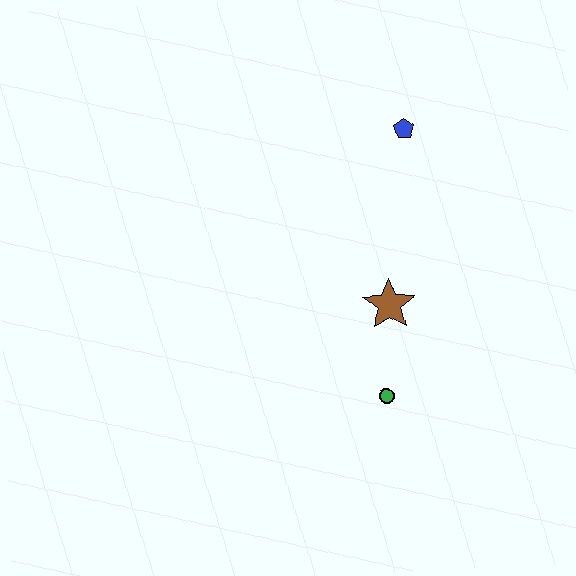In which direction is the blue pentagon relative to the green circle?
The blue pentagon is above the green circle.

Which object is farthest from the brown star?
The blue pentagon is farthest from the brown star.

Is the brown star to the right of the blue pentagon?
No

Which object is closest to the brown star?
The green circle is closest to the brown star.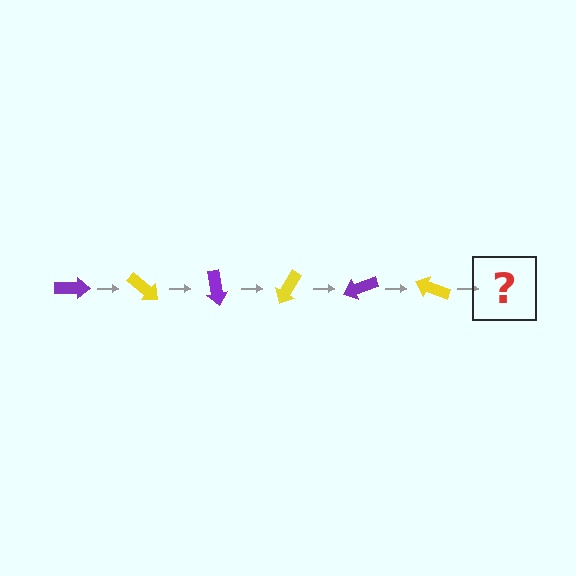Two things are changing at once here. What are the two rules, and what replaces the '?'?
The two rules are that it rotates 40 degrees each step and the color cycles through purple and yellow. The '?' should be a purple arrow, rotated 240 degrees from the start.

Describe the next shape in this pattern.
It should be a purple arrow, rotated 240 degrees from the start.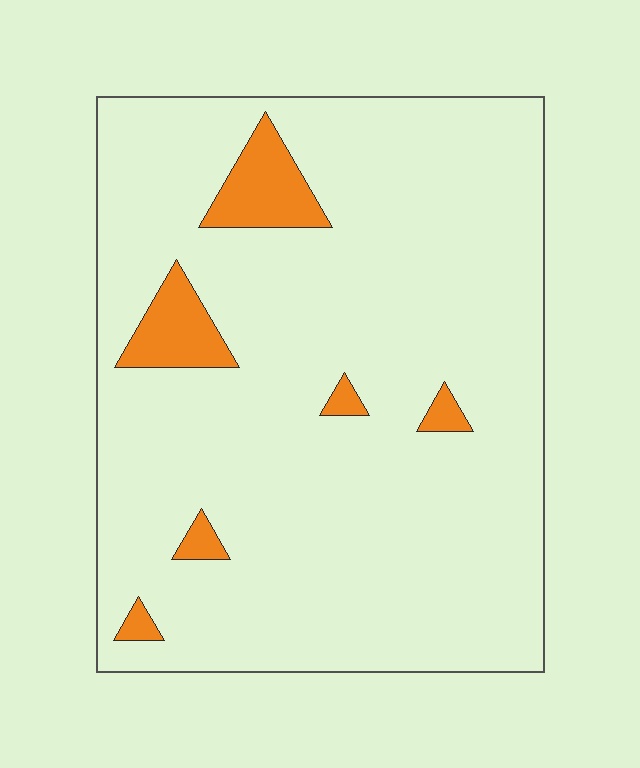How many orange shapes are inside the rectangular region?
6.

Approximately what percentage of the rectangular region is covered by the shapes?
Approximately 10%.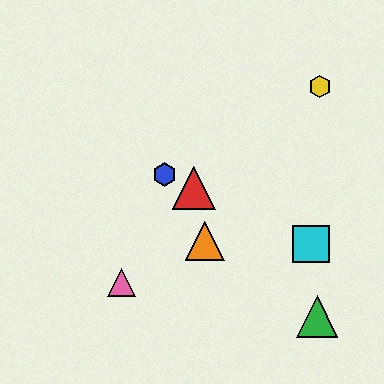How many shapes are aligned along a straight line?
4 shapes (the red triangle, the blue hexagon, the purple triangle, the cyan square) are aligned along a straight line.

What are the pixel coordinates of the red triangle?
The red triangle is at (194, 188).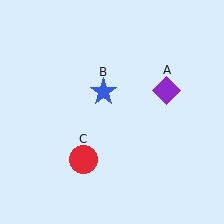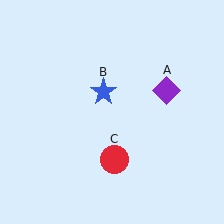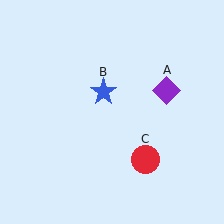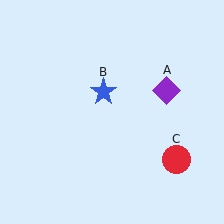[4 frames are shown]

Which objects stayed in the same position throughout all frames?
Purple diamond (object A) and blue star (object B) remained stationary.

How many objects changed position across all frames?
1 object changed position: red circle (object C).